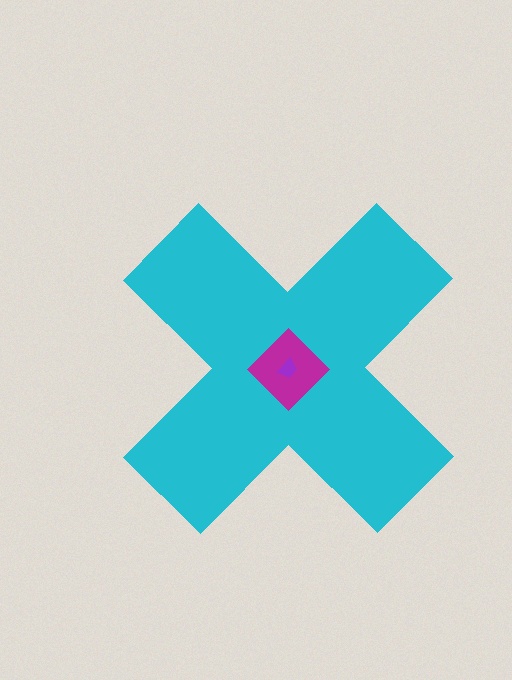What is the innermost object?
The purple trapezoid.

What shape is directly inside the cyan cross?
The magenta diamond.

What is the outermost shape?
The cyan cross.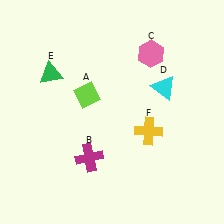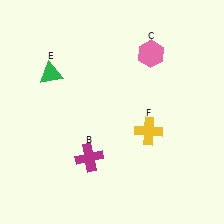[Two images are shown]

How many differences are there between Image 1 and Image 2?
There are 2 differences between the two images.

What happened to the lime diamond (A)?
The lime diamond (A) was removed in Image 2. It was in the top-left area of Image 1.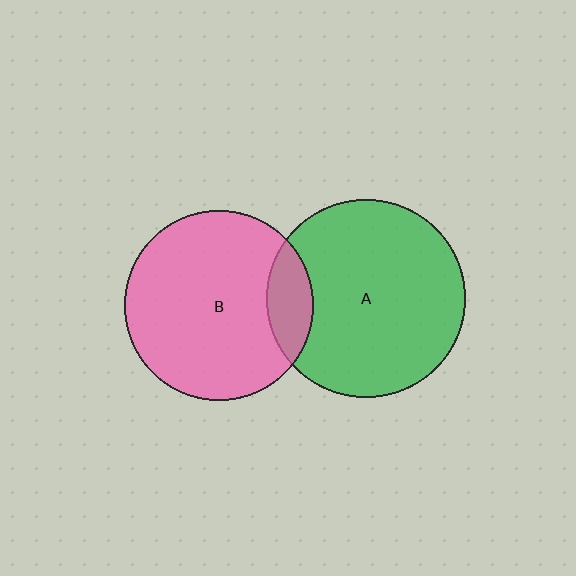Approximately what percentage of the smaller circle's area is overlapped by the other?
Approximately 15%.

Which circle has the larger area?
Circle A (green).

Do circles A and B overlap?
Yes.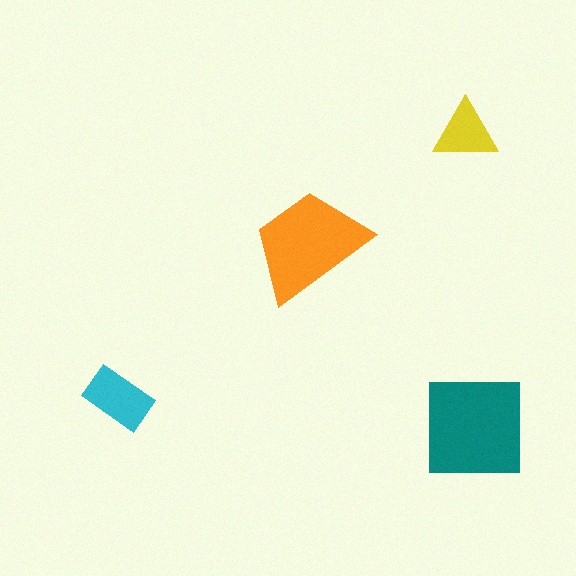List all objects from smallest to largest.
The yellow triangle, the cyan rectangle, the orange trapezoid, the teal square.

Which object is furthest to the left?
The cyan rectangle is leftmost.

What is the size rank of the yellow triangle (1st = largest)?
4th.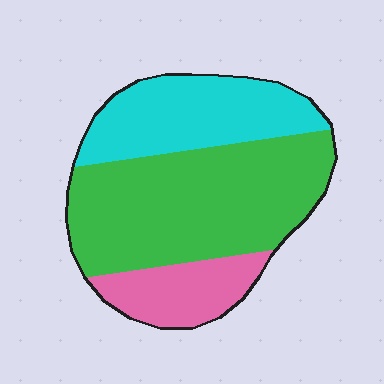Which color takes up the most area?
Green, at roughly 55%.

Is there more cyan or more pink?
Cyan.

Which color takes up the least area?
Pink, at roughly 15%.